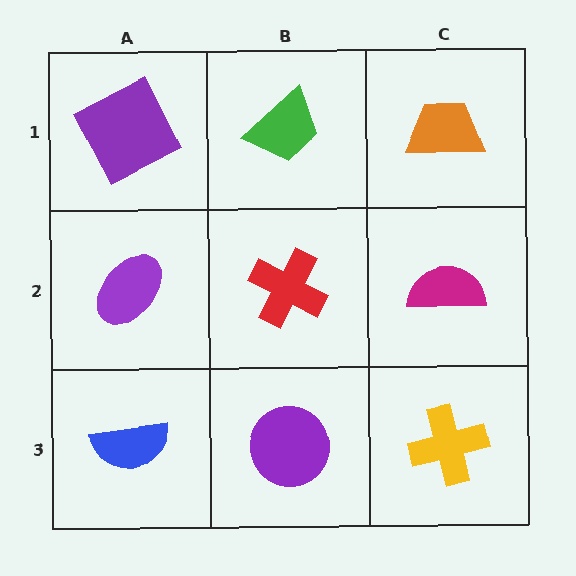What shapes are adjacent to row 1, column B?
A red cross (row 2, column B), a purple square (row 1, column A), an orange trapezoid (row 1, column C).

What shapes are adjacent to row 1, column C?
A magenta semicircle (row 2, column C), a green trapezoid (row 1, column B).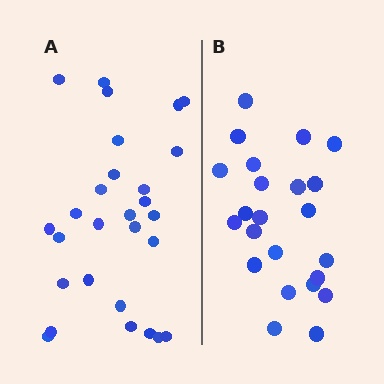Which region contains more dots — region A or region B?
Region A (the left region) has more dots.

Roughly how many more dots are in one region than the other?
Region A has about 5 more dots than region B.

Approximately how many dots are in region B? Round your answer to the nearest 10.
About 20 dots. (The exact count is 23, which rounds to 20.)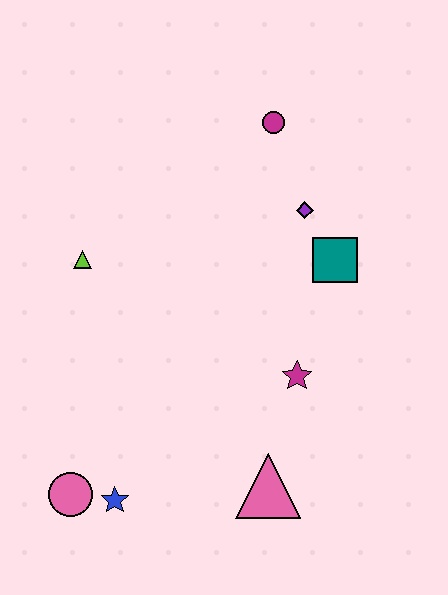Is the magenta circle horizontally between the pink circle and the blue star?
No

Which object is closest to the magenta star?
The pink triangle is closest to the magenta star.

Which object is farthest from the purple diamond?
The pink circle is farthest from the purple diamond.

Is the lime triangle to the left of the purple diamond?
Yes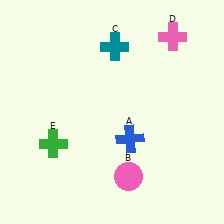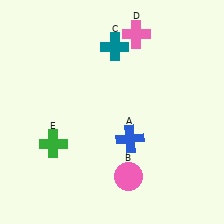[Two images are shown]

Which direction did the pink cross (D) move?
The pink cross (D) moved left.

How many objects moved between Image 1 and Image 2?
1 object moved between the two images.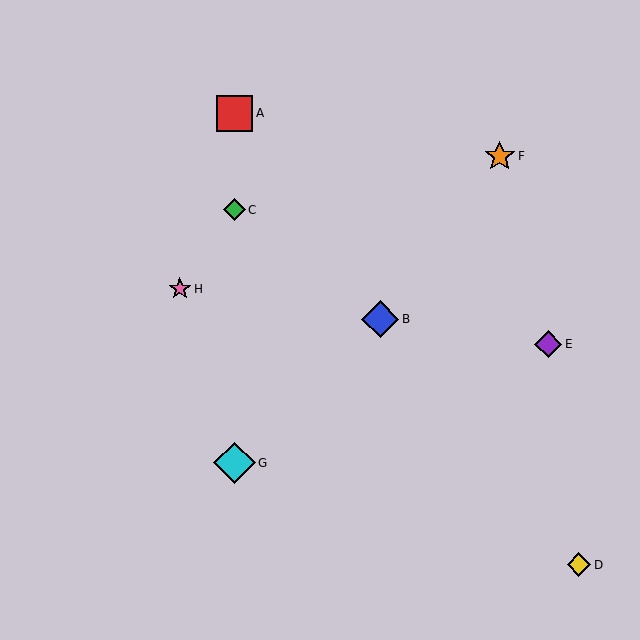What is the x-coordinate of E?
Object E is at x≈548.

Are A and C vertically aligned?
Yes, both are at x≈235.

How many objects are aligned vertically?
3 objects (A, C, G) are aligned vertically.